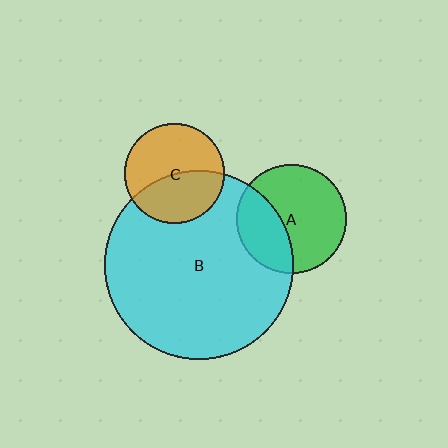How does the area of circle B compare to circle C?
Approximately 3.6 times.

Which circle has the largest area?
Circle B (cyan).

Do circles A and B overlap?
Yes.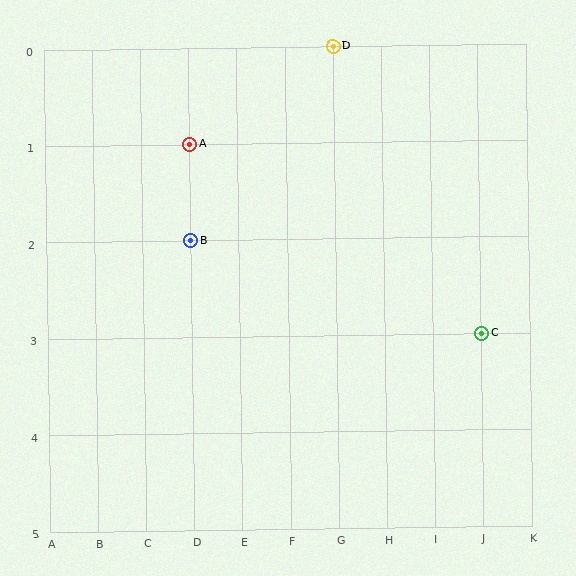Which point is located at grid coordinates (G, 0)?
Point D is at (G, 0).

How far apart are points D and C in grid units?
Points D and C are 3 columns and 3 rows apart (about 4.2 grid units diagonally).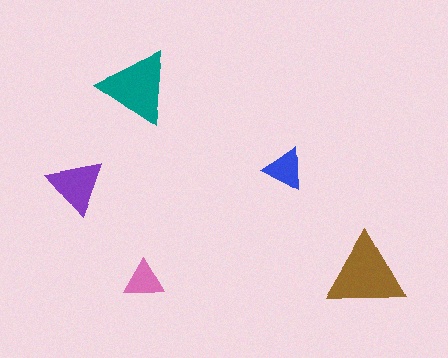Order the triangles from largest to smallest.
the brown one, the teal one, the purple one, the blue one, the pink one.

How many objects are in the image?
There are 5 objects in the image.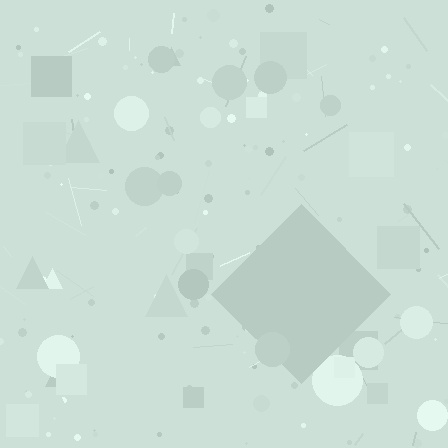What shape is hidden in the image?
A diamond is hidden in the image.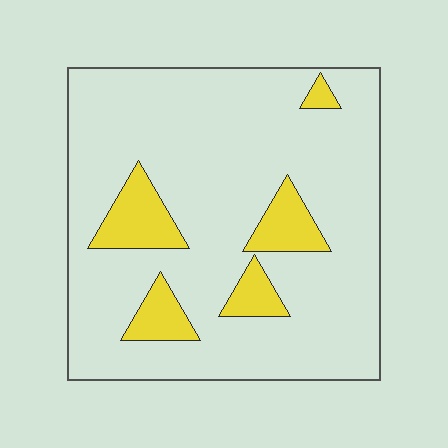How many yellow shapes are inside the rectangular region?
5.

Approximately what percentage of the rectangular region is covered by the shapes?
Approximately 15%.